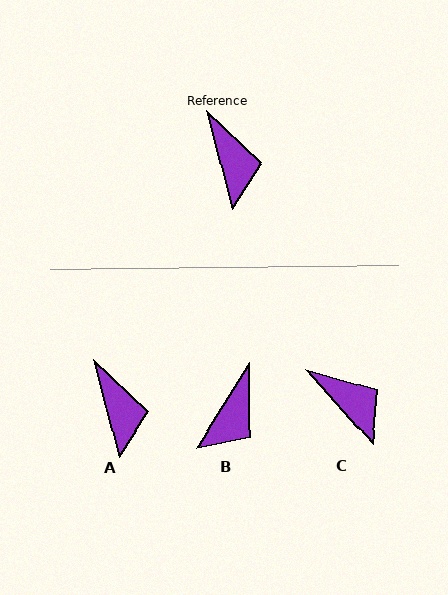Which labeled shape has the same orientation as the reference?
A.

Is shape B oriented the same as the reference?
No, it is off by about 46 degrees.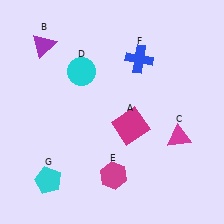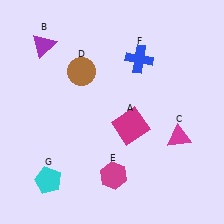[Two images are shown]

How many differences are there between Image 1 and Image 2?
There is 1 difference between the two images.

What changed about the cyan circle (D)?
In Image 1, D is cyan. In Image 2, it changed to brown.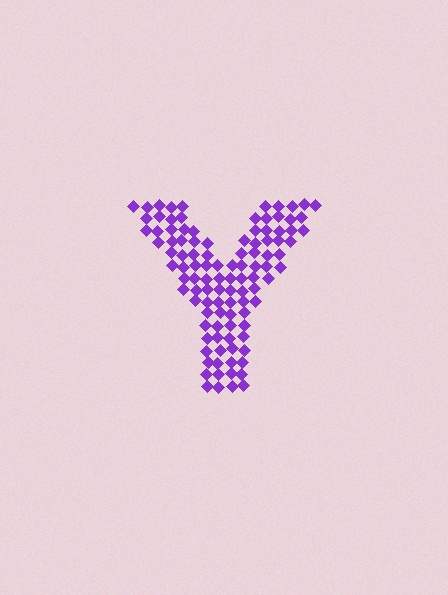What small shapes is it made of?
It is made of small diamonds.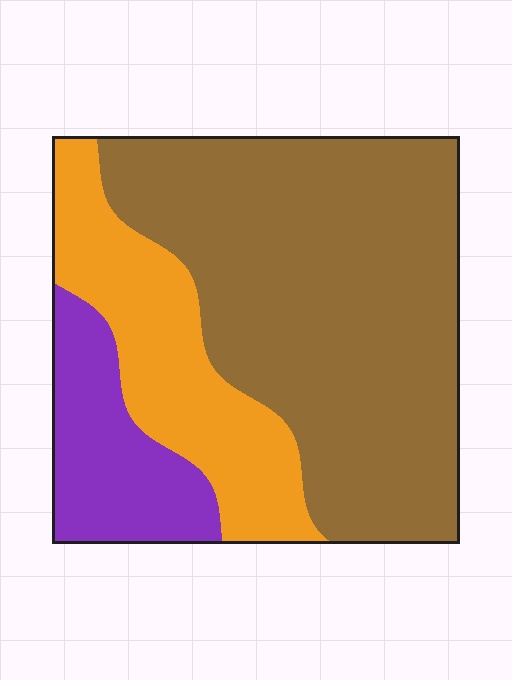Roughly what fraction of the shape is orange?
Orange covers about 25% of the shape.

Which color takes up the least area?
Purple, at roughly 15%.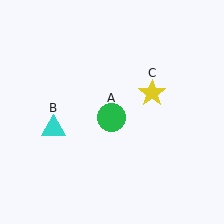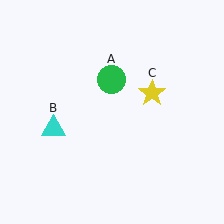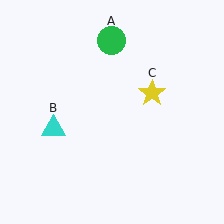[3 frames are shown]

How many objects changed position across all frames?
1 object changed position: green circle (object A).